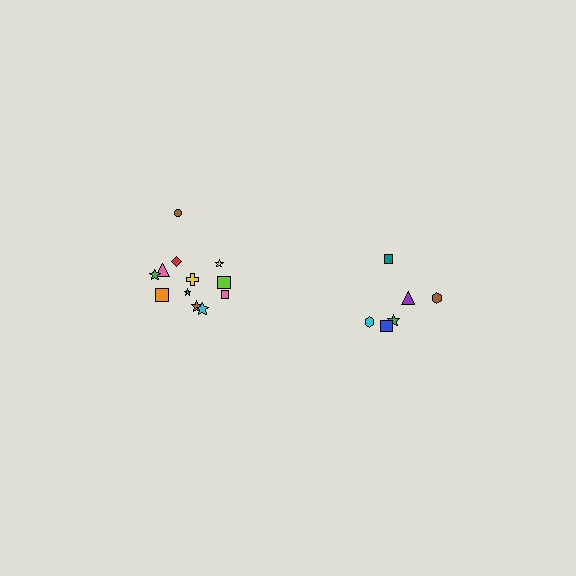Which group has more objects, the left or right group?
The left group.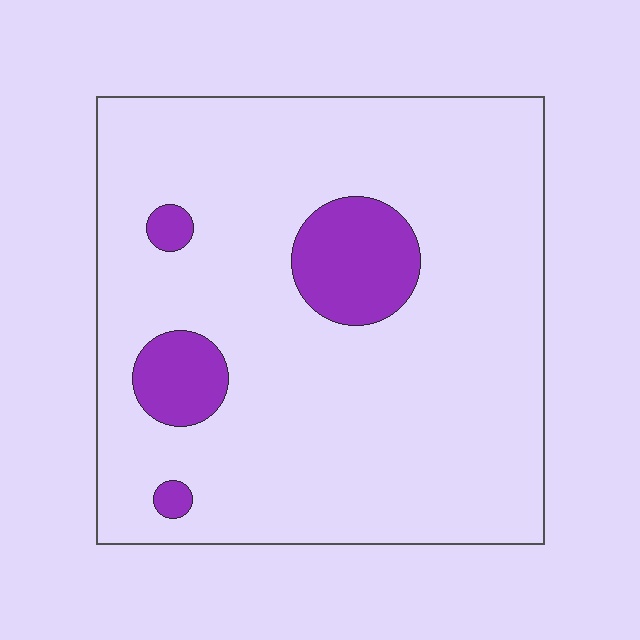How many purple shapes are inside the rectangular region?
4.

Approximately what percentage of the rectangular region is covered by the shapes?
Approximately 10%.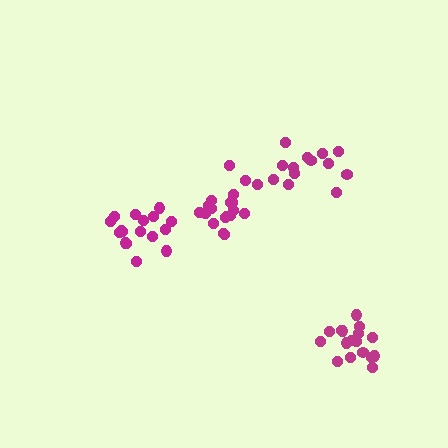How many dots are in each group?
Group 1: 14 dots, Group 2: 18 dots, Group 3: 17 dots, Group 4: 17 dots (66 total).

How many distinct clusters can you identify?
There are 4 distinct clusters.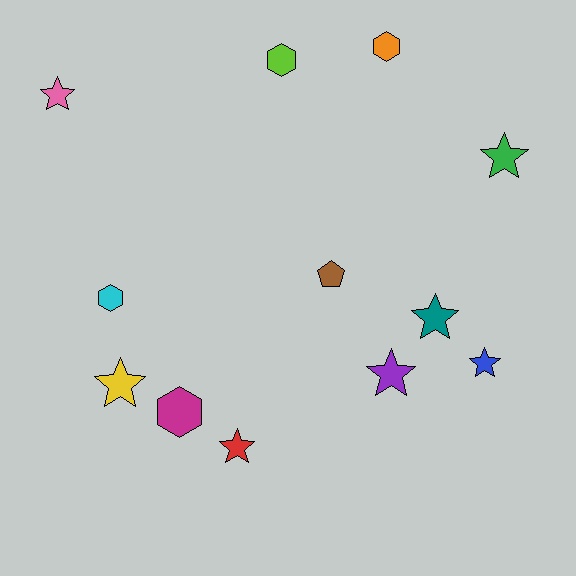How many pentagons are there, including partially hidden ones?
There is 1 pentagon.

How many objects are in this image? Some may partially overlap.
There are 12 objects.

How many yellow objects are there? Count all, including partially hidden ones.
There is 1 yellow object.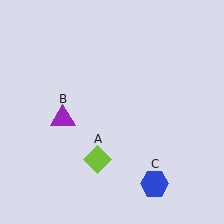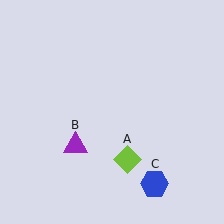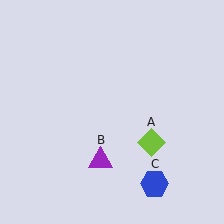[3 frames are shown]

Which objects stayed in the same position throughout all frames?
Blue hexagon (object C) remained stationary.